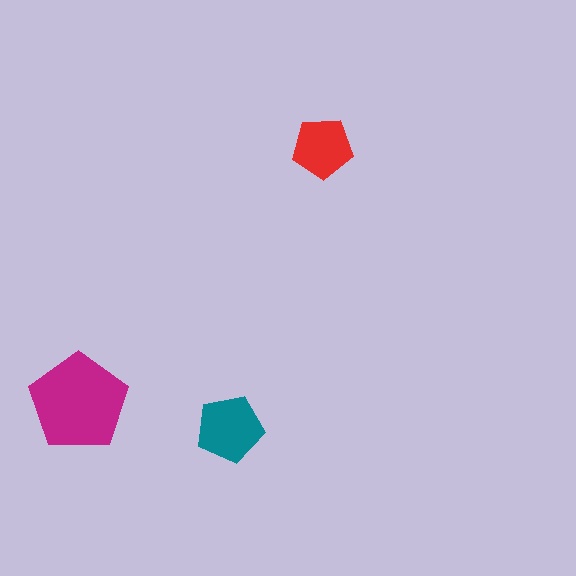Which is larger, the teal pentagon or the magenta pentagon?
The magenta one.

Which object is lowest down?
The teal pentagon is bottommost.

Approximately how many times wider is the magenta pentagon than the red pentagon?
About 1.5 times wider.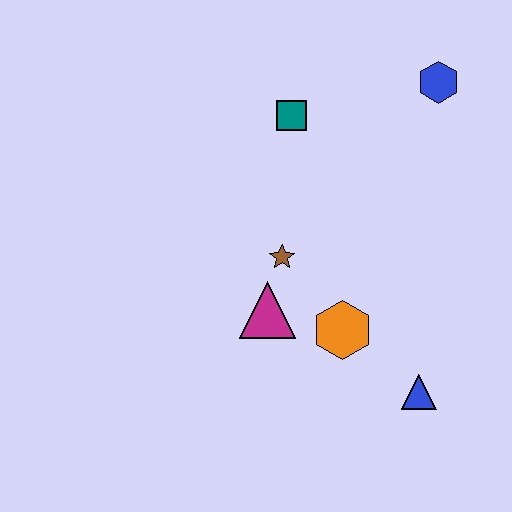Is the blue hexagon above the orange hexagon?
Yes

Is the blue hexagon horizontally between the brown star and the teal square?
No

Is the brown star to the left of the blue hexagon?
Yes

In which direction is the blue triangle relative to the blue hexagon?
The blue triangle is below the blue hexagon.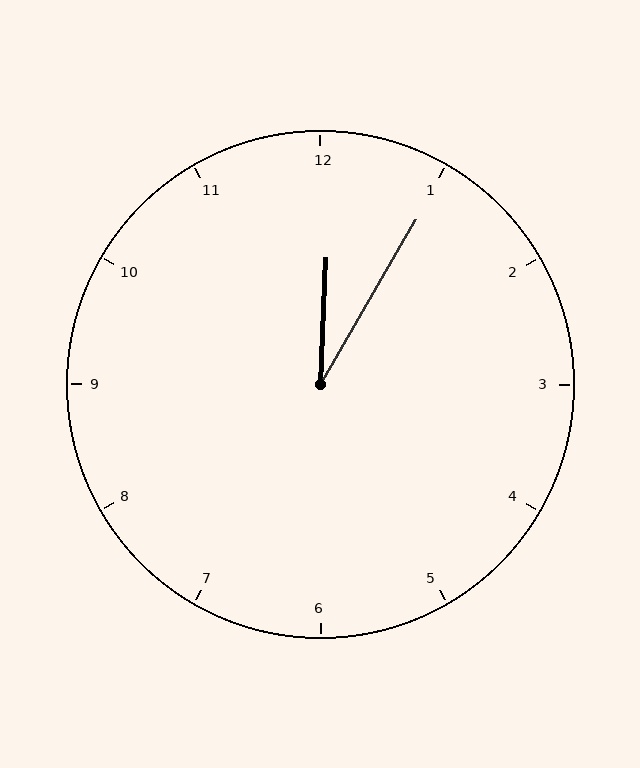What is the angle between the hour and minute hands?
Approximately 28 degrees.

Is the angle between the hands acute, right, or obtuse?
It is acute.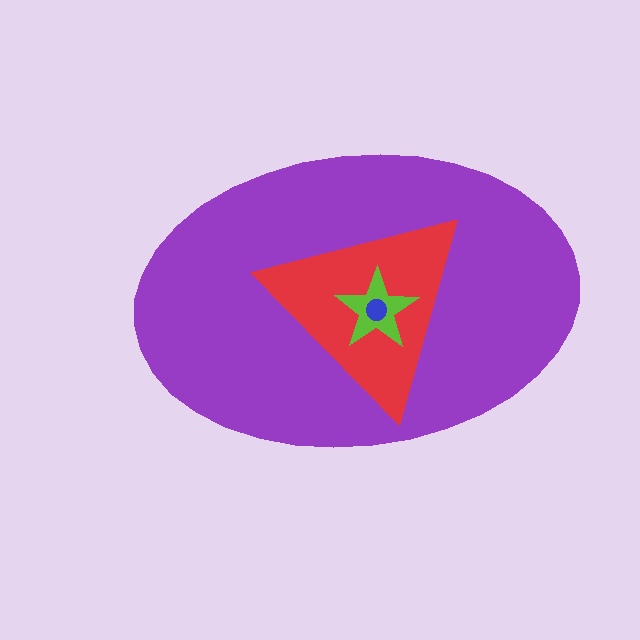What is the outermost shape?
The purple ellipse.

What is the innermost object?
The blue circle.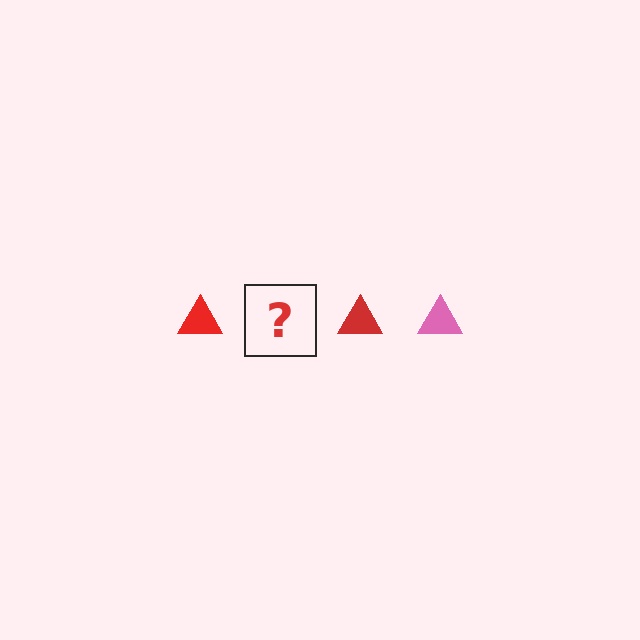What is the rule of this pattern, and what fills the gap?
The rule is that the pattern cycles through red, pink triangles. The gap should be filled with a pink triangle.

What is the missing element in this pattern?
The missing element is a pink triangle.